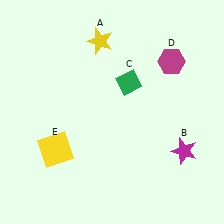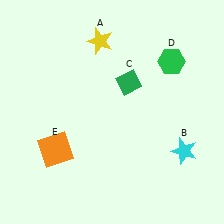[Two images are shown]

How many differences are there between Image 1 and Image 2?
There are 3 differences between the two images.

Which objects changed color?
B changed from magenta to cyan. D changed from magenta to green. E changed from yellow to orange.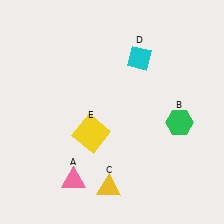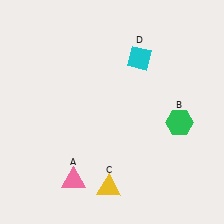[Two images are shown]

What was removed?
The yellow square (E) was removed in Image 2.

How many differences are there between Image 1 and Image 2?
There is 1 difference between the two images.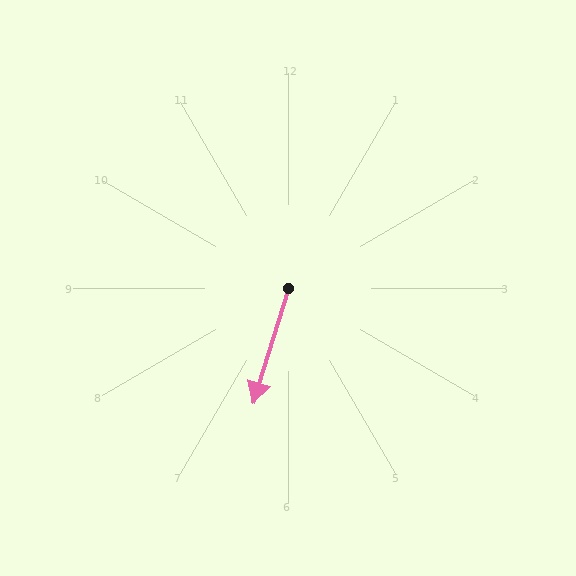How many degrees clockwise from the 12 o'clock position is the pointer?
Approximately 197 degrees.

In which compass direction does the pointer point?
South.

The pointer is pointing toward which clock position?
Roughly 7 o'clock.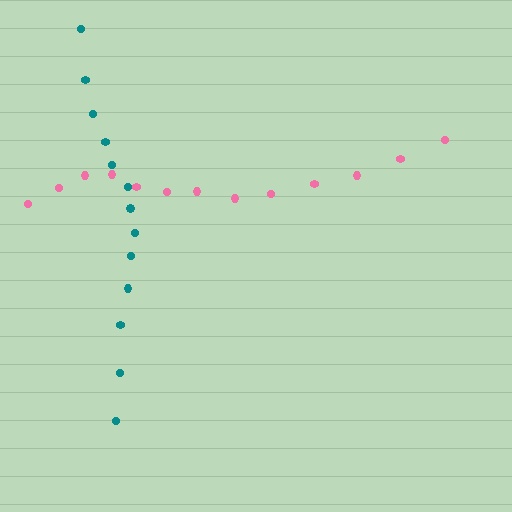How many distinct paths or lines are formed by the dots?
There are 2 distinct paths.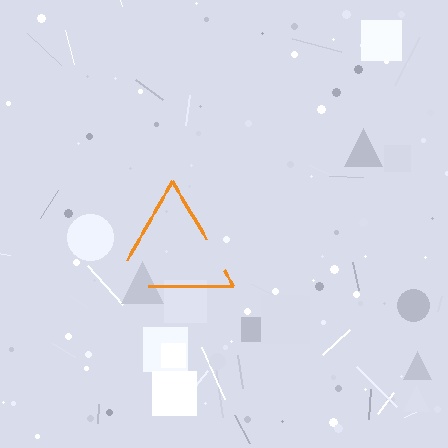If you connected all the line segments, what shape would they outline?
They would outline a triangle.